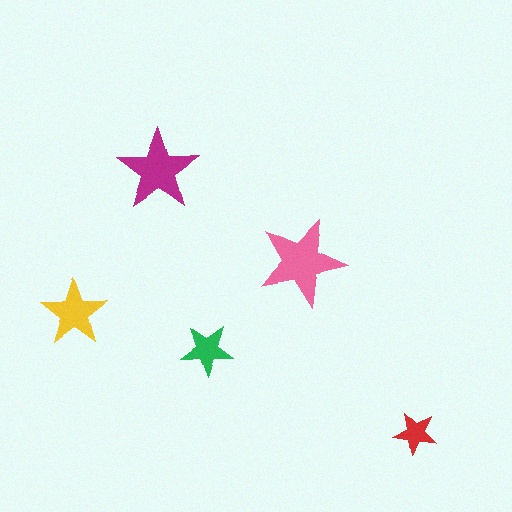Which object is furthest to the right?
The red star is rightmost.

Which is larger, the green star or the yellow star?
The yellow one.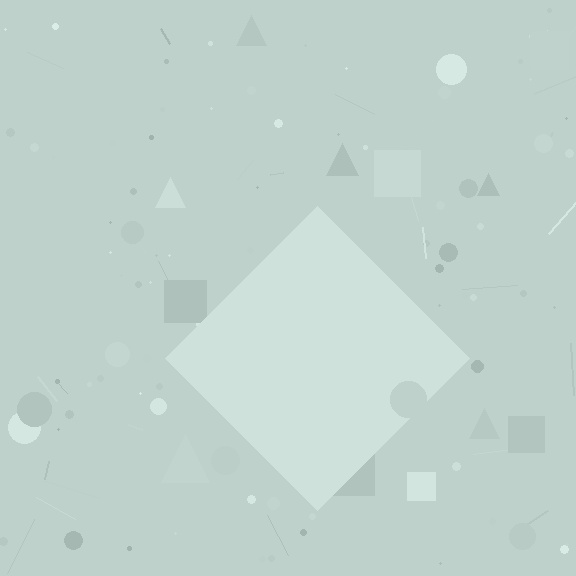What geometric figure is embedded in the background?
A diamond is embedded in the background.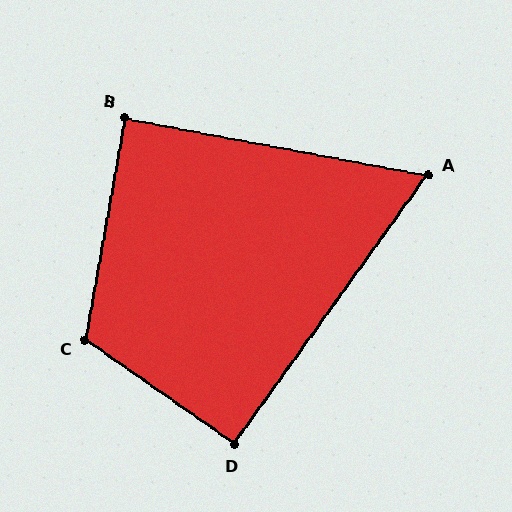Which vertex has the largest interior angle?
C, at approximately 115 degrees.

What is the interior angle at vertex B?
Approximately 89 degrees (approximately right).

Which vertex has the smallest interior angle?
A, at approximately 65 degrees.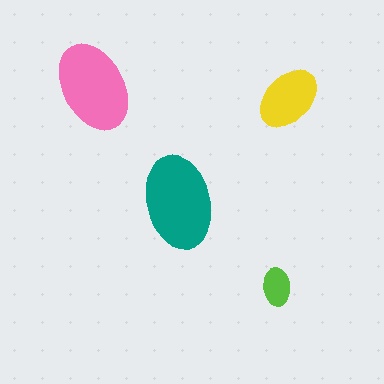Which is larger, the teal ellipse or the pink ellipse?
The teal one.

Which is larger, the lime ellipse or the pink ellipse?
The pink one.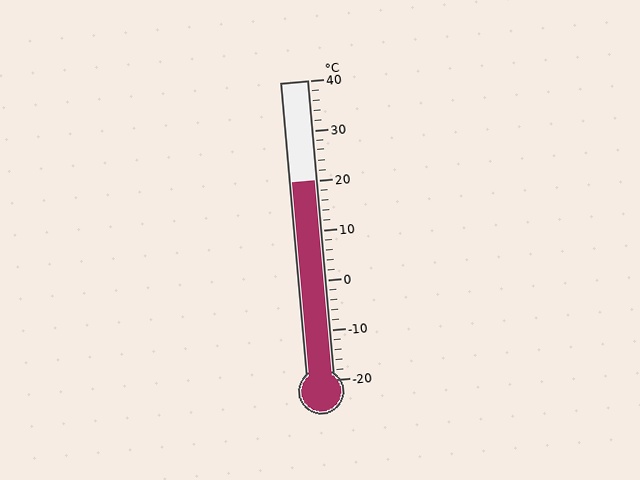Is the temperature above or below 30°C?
The temperature is below 30°C.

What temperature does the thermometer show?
The thermometer shows approximately 20°C.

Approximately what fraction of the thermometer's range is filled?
The thermometer is filled to approximately 65% of its range.